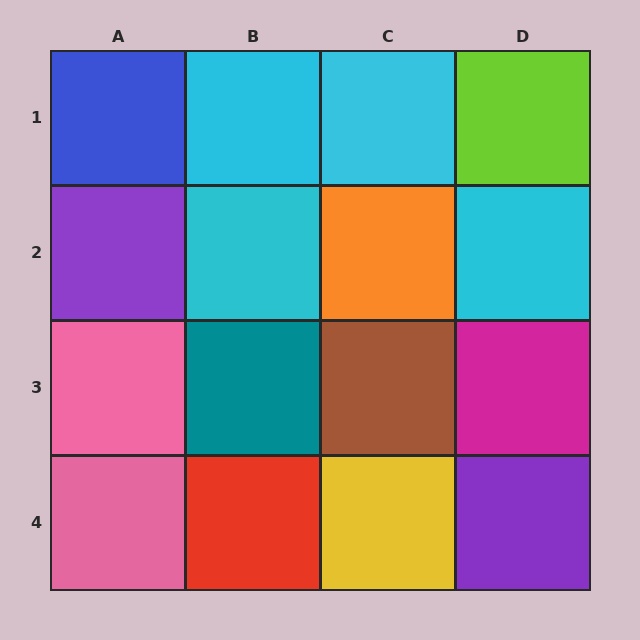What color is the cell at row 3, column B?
Teal.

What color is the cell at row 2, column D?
Cyan.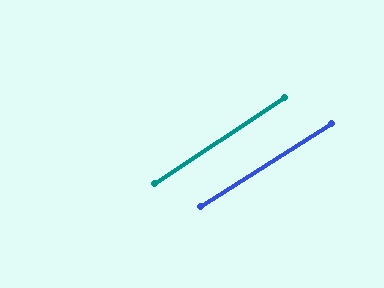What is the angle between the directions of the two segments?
Approximately 1 degree.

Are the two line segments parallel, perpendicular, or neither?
Parallel — their directions differ by only 0.7°.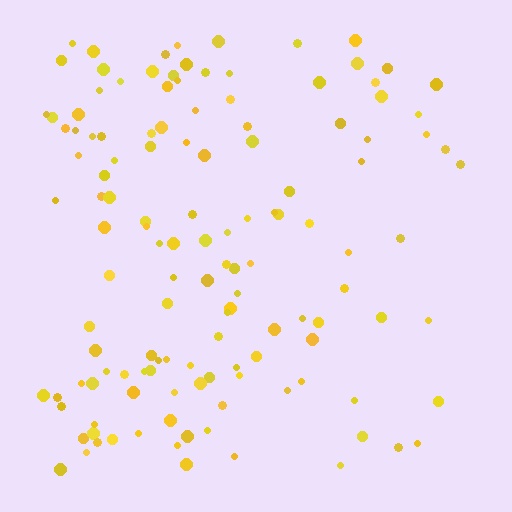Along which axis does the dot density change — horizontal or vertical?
Horizontal.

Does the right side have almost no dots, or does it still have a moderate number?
Still a moderate number, just noticeably fewer than the left.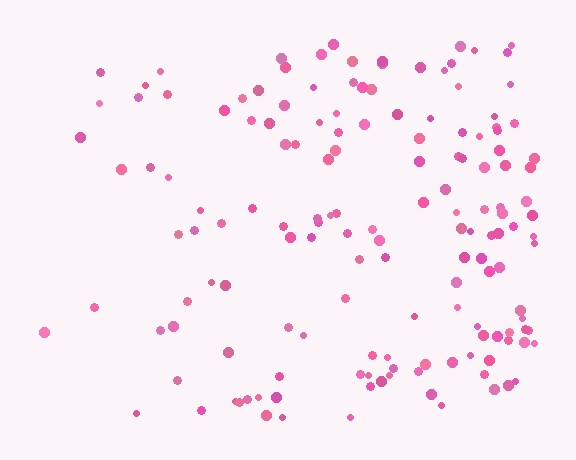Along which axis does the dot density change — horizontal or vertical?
Horizontal.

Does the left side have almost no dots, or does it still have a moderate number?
Still a moderate number, just noticeably fewer than the right.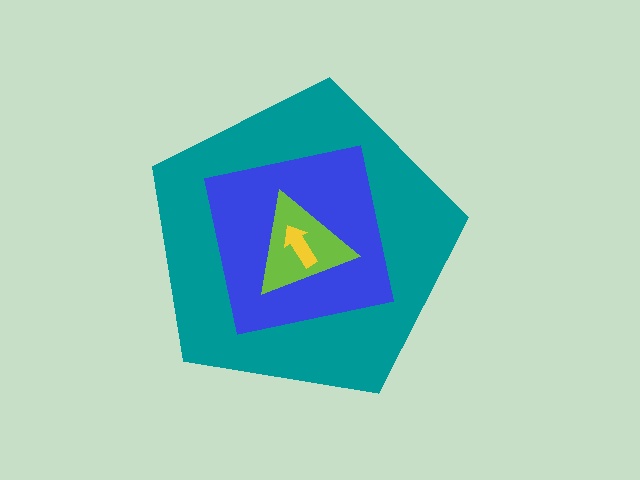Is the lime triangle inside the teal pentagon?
Yes.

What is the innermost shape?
The yellow arrow.